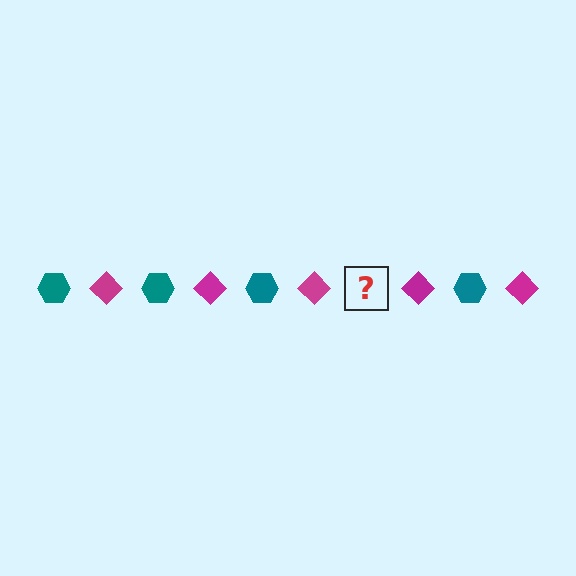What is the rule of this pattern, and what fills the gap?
The rule is that the pattern alternates between teal hexagon and magenta diamond. The gap should be filled with a teal hexagon.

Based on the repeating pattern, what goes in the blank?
The blank should be a teal hexagon.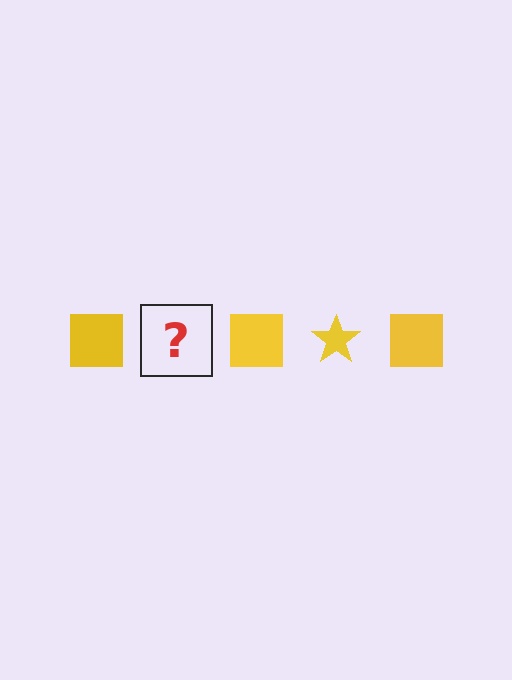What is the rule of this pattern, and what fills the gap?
The rule is that the pattern cycles through square, star shapes in yellow. The gap should be filled with a yellow star.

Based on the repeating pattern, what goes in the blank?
The blank should be a yellow star.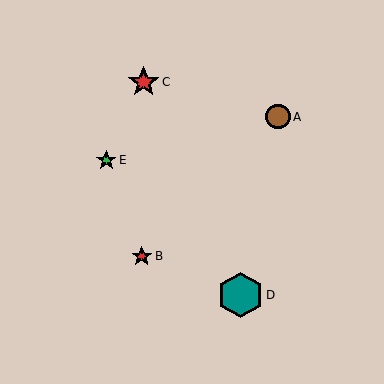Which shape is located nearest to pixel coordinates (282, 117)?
The brown circle (labeled A) at (278, 117) is nearest to that location.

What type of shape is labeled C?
Shape C is a red star.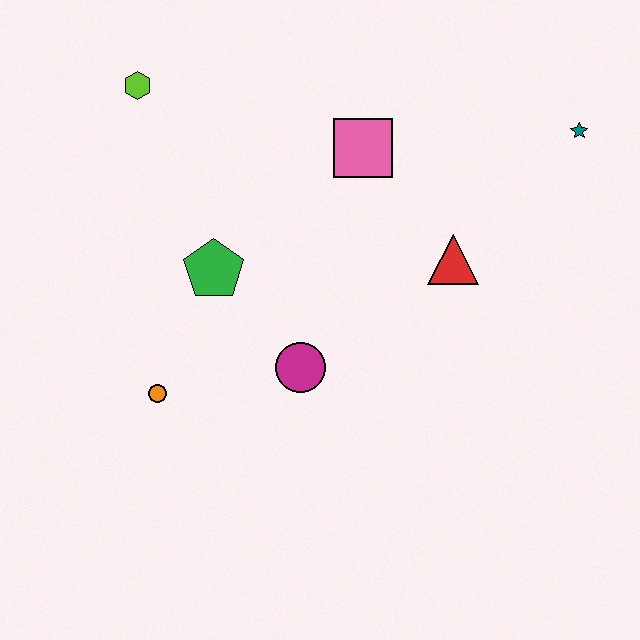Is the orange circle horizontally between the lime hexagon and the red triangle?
Yes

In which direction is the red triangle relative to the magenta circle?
The red triangle is to the right of the magenta circle.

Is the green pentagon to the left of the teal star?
Yes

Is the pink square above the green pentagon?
Yes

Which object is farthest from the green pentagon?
The teal star is farthest from the green pentagon.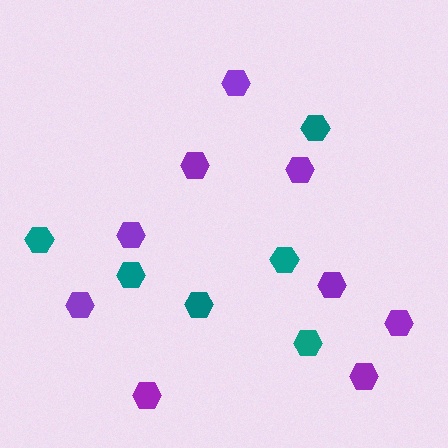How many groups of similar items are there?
There are 2 groups: one group of teal hexagons (6) and one group of purple hexagons (9).